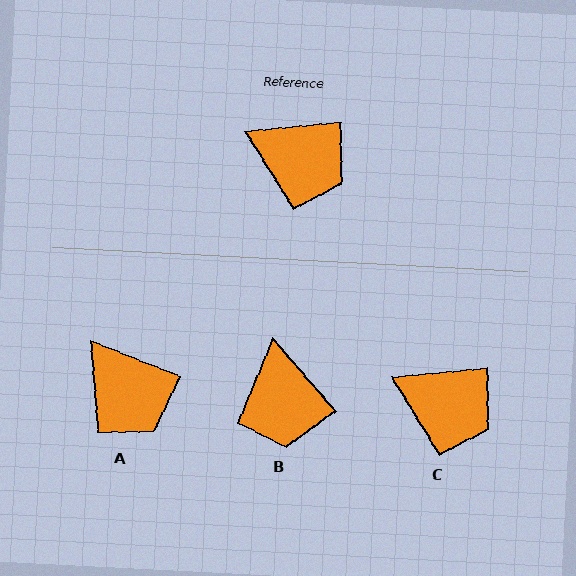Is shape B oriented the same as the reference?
No, it is off by about 54 degrees.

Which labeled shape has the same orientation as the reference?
C.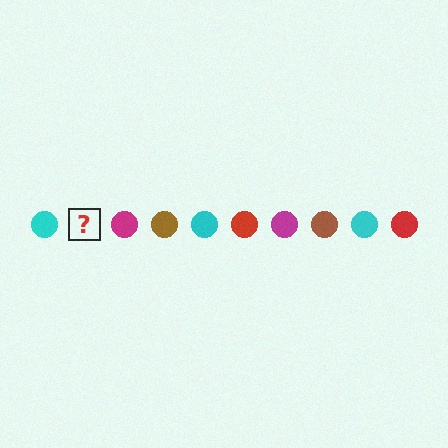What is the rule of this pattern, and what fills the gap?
The rule is that the pattern cycles through cyan, red, magenta, brown circles. The gap should be filled with a red circle.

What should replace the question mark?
The question mark should be replaced with a red circle.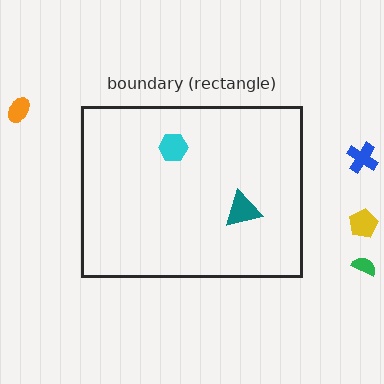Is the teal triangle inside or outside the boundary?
Inside.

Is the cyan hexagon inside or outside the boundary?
Inside.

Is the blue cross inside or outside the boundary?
Outside.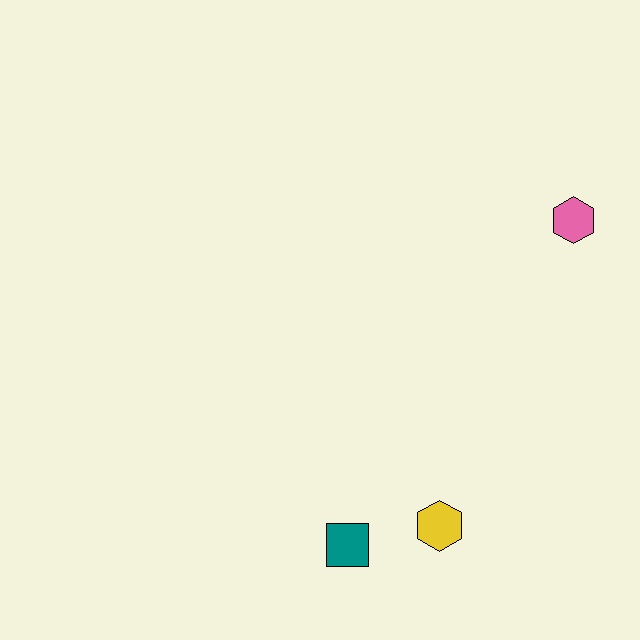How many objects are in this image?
There are 3 objects.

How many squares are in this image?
There is 1 square.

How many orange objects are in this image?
There are no orange objects.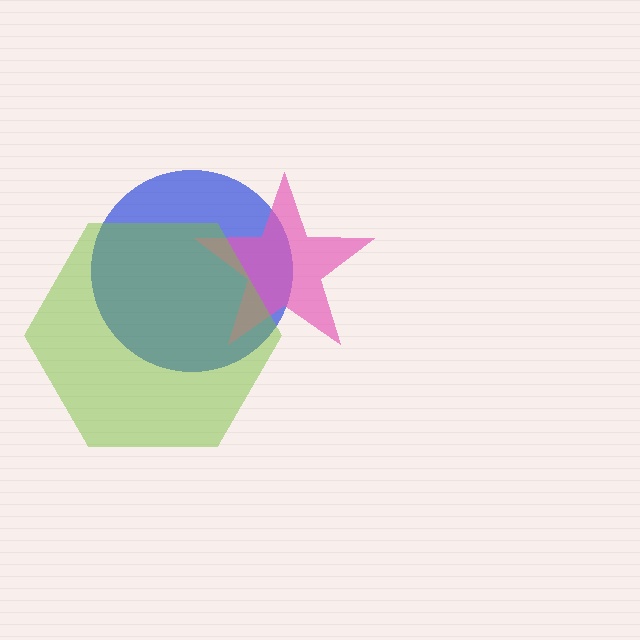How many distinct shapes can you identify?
There are 3 distinct shapes: a blue circle, a pink star, a lime hexagon.